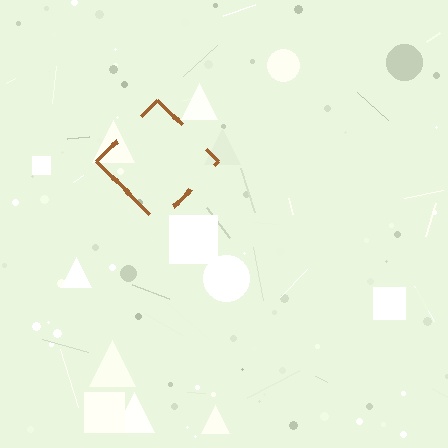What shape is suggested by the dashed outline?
The dashed outline suggests a diamond.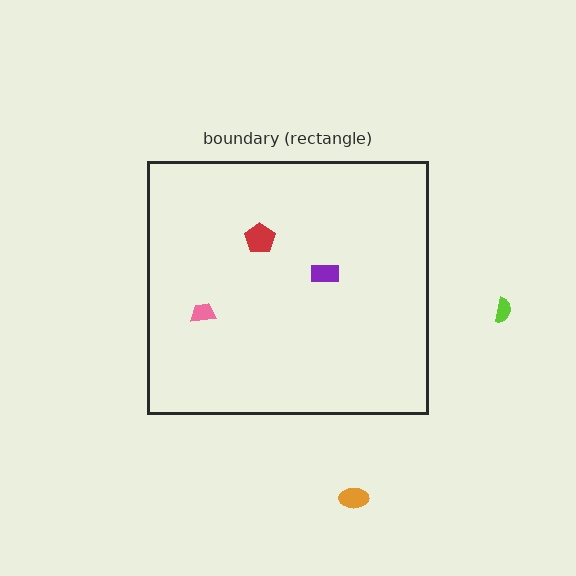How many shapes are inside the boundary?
3 inside, 2 outside.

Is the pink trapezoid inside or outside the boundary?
Inside.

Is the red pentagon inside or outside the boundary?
Inside.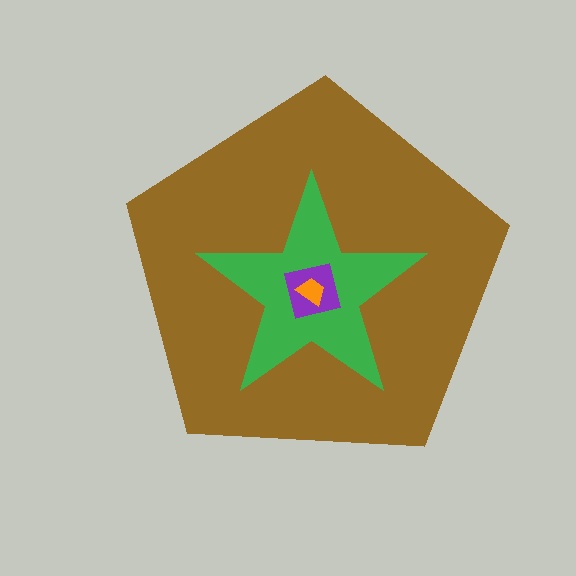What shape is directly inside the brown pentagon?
The green star.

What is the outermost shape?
The brown pentagon.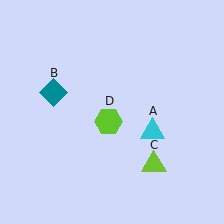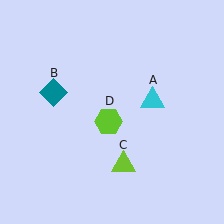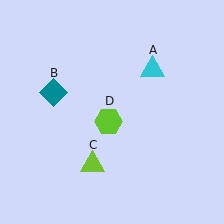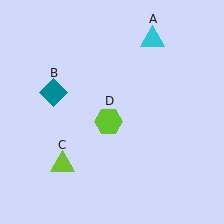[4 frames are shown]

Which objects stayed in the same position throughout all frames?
Teal diamond (object B) and lime hexagon (object D) remained stationary.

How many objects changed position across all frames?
2 objects changed position: cyan triangle (object A), lime triangle (object C).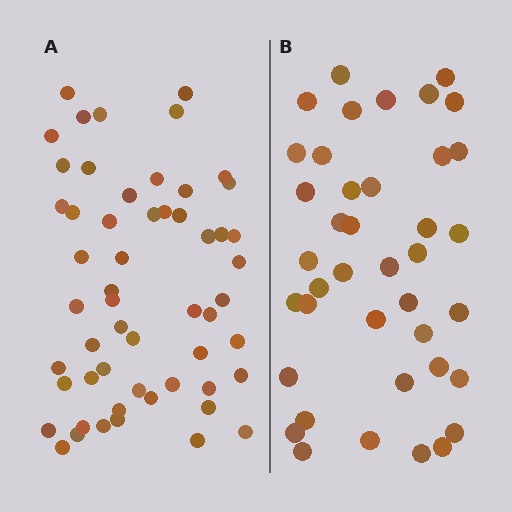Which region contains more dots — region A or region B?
Region A (the left region) has more dots.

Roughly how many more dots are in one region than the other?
Region A has approximately 15 more dots than region B.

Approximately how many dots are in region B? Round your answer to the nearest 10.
About 40 dots.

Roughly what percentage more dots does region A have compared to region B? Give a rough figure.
About 40% more.